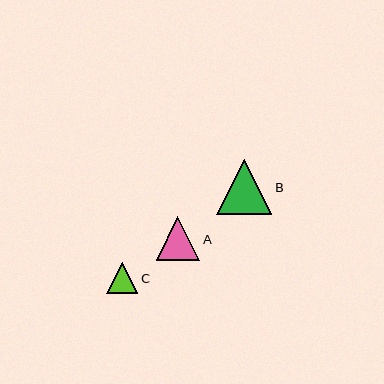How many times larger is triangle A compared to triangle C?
Triangle A is approximately 1.4 times the size of triangle C.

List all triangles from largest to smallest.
From largest to smallest: B, A, C.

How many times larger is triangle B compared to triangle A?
Triangle B is approximately 1.3 times the size of triangle A.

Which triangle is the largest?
Triangle B is the largest with a size of approximately 55 pixels.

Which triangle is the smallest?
Triangle C is the smallest with a size of approximately 31 pixels.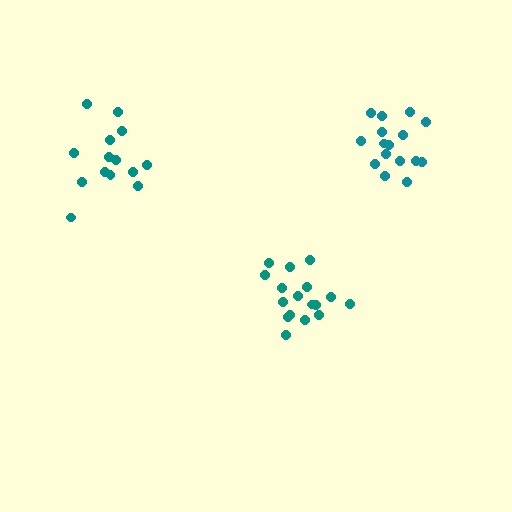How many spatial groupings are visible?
There are 3 spatial groupings.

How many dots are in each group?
Group 1: 17 dots, Group 2: 14 dots, Group 3: 16 dots (47 total).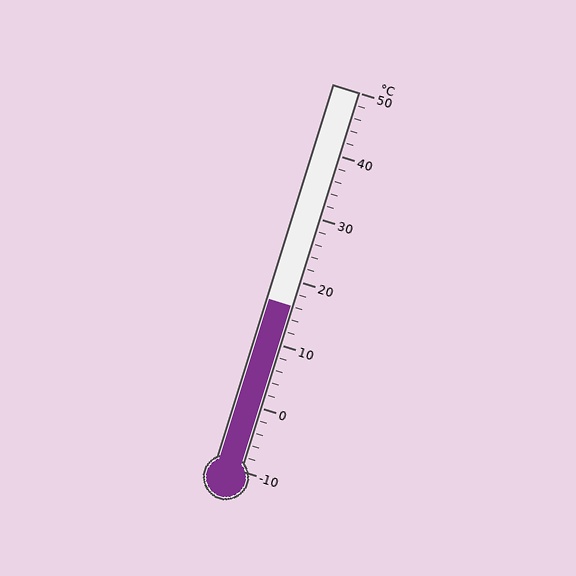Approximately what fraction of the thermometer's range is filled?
The thermometer is filled to approximately 45% of its range.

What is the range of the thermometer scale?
The thermometer scale ranges from -10°C to 50°C.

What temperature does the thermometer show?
The thermometer shows approximately 16°C.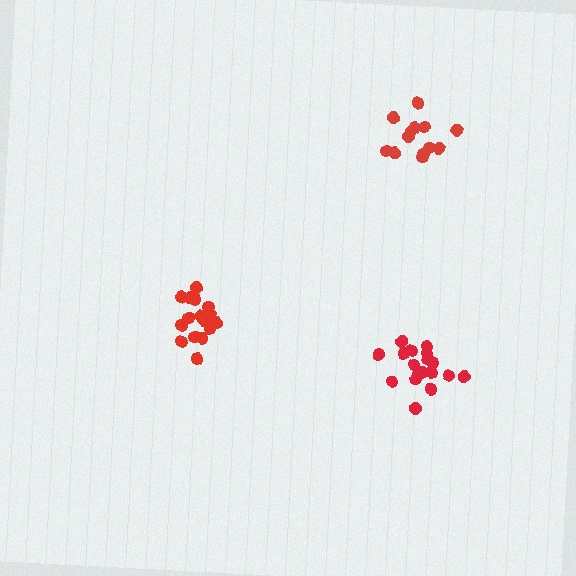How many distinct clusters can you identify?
There are 3 distinct clusters.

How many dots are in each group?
Group 1: 17 dots, Group 2: 18 dots, Group 3: 13 dots (48 total).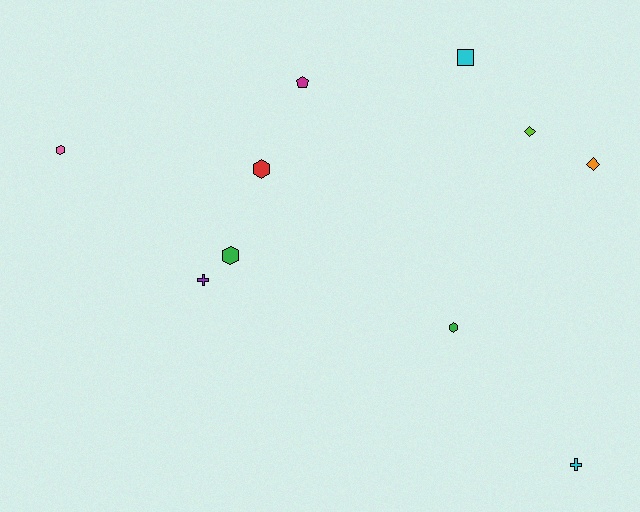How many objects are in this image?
There are 10 objects.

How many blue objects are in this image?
There are no blue objects.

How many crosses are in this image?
There are 2 crosses.